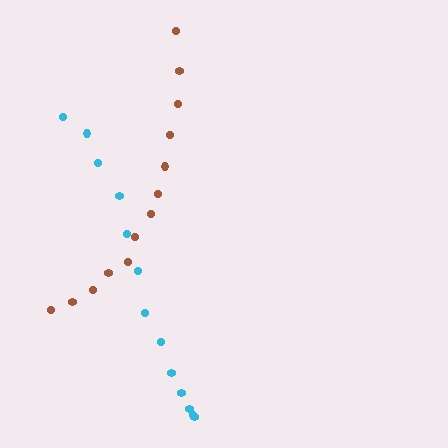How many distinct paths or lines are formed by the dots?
There are 2 distinct paths.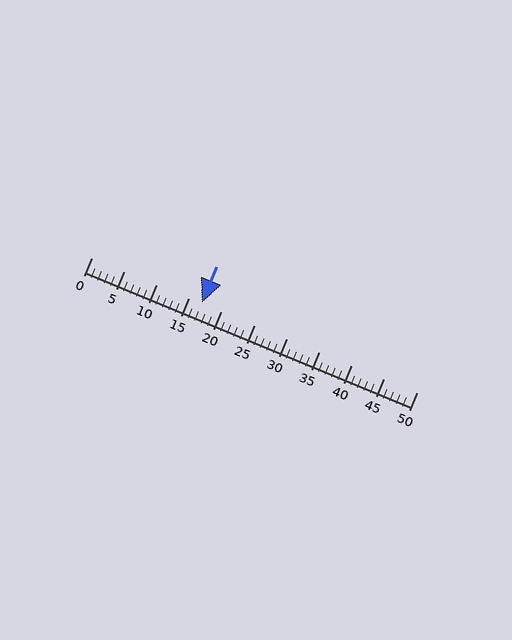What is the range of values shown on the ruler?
The ruler shows values from 0 to 50.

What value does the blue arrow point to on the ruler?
The blue arrow points to approximately 17.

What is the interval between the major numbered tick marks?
The major tick marks are spaced 5 units apart.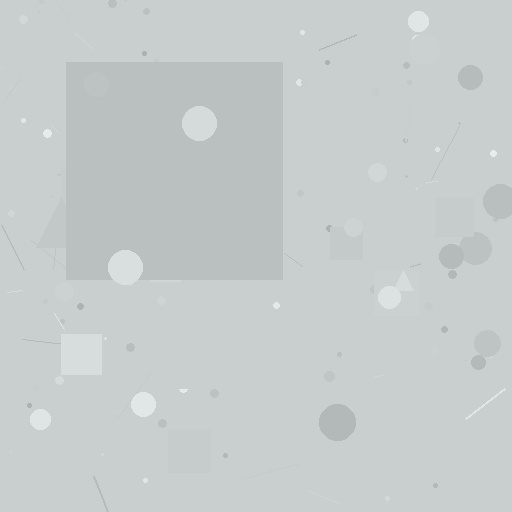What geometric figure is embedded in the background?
A square is embedded in the background.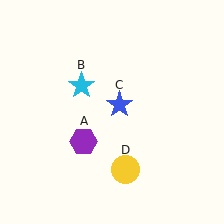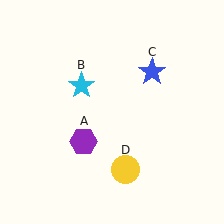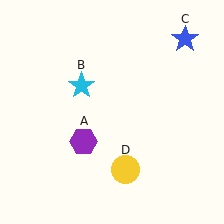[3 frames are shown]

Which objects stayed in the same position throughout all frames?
Purple hexagon (object A) and cyan star (object B) and yellow circle (object D) remained stationary.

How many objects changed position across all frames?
1 object changed position: blue star (object C).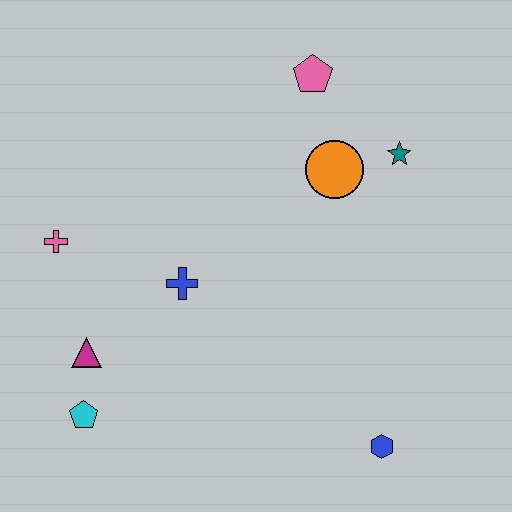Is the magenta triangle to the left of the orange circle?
Yes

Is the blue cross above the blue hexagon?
Yes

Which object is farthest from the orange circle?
The cyan pentagon is farthest from the orange circle.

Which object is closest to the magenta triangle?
The cyan pentagon is closest to the magenta triangle.